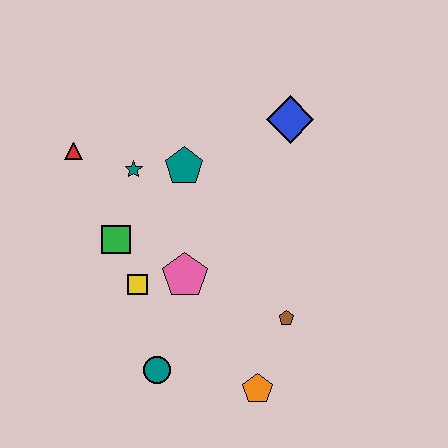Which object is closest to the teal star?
The teal pentagon is closest to the teal star.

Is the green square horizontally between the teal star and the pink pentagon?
No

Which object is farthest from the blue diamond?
The teal circle is farthest from the blue diamond.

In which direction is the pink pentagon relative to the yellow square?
The pink pentagon is to the right of the yellow square.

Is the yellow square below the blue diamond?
Yes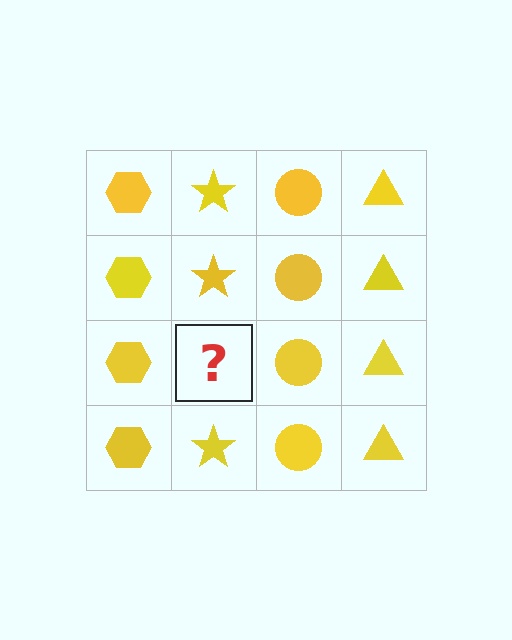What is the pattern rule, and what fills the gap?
The rule is that each column has a consistent shape. The gap should be filled with a yellow star.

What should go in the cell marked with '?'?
The missing cell should contain a yellow star.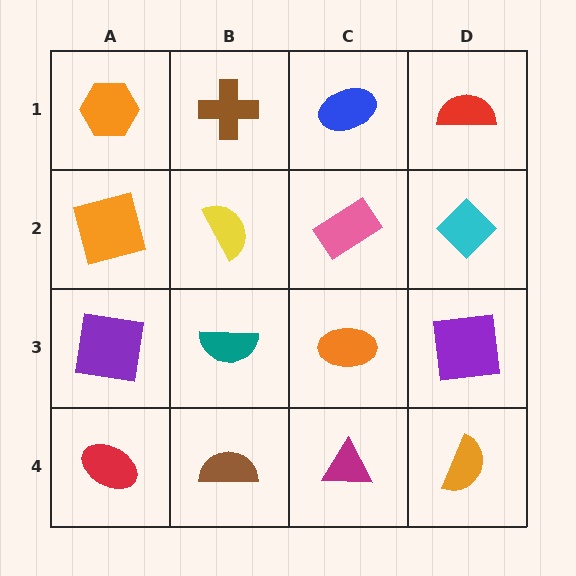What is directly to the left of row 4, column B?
A red ellipse.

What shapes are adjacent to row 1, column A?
An orange square (row 2, column A), a brown cross (row 1, column B).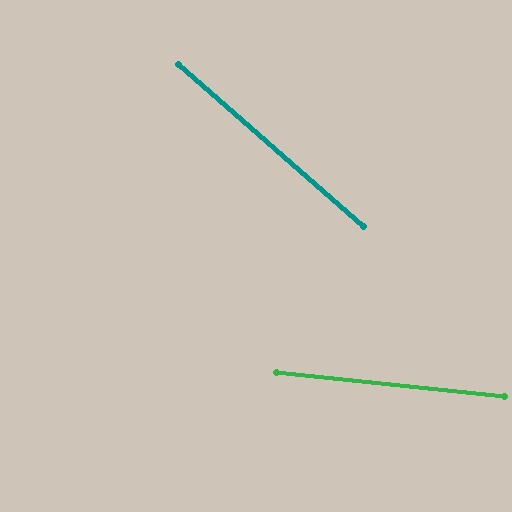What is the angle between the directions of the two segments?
Approximately 35 degrees.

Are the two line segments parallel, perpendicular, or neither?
Neither parallel nor perpendicular — they differ by about 35°.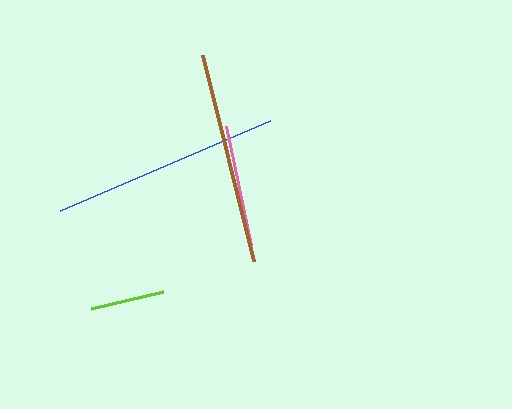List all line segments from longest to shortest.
From longest to shortest: blue, brown, pink, lime.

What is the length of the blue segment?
The blue segment is approximately 229 pixels long.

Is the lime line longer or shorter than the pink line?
The pink line is longer than the lime line.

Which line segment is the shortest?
The lime line is the shortest at approximately 74 pixels.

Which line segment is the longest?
The blue line is the longest at approximately 229 pixels.